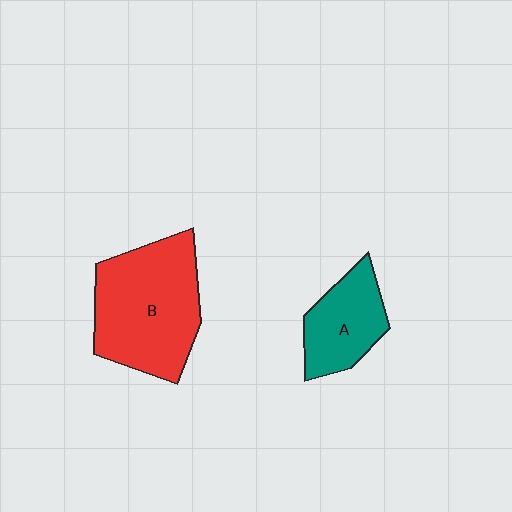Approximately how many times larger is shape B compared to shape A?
Approximately 1.9 times.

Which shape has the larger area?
Shape B (red).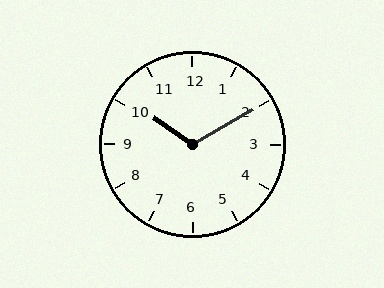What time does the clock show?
10:10.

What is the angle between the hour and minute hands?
Approximately 115 degrees.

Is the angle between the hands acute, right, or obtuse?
It is obtuse.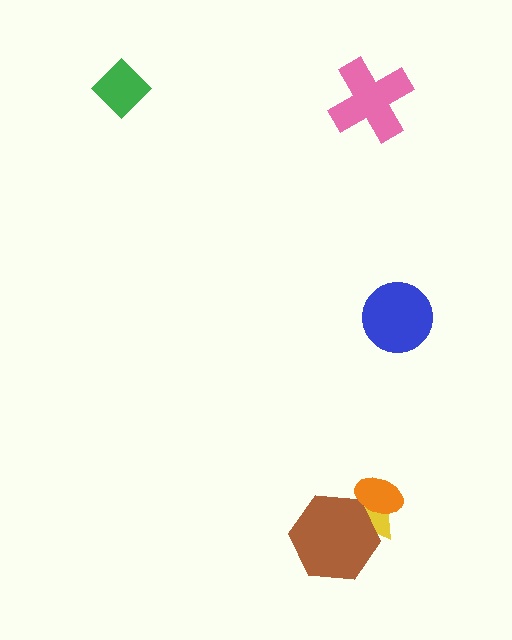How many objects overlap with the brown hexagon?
2 objects overlap with the brown hexagon.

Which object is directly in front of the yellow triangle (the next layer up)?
The brown hexagon is directly in front of the yellow triangle.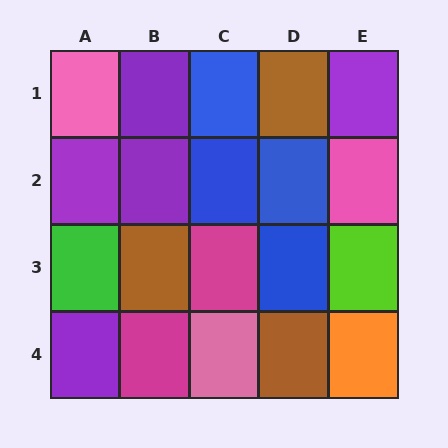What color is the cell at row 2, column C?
Blue.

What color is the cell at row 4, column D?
Brown.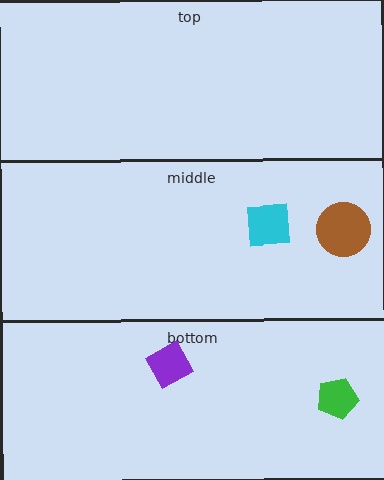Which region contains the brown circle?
The middle region.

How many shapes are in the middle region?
2.